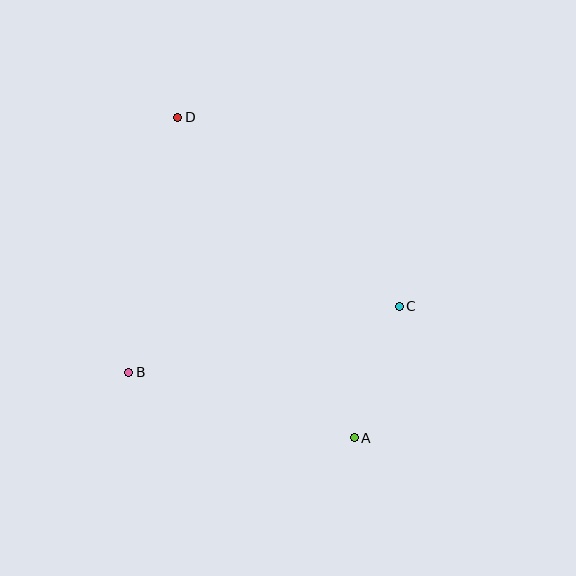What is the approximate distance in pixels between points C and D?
The distance between C and D is approximately 291 pixels.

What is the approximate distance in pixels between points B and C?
The distance between B and C is approximately 279 pixels.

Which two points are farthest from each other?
Points A and D are farthest from each other.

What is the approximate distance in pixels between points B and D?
The distance between B and D is approximately 260 pixels.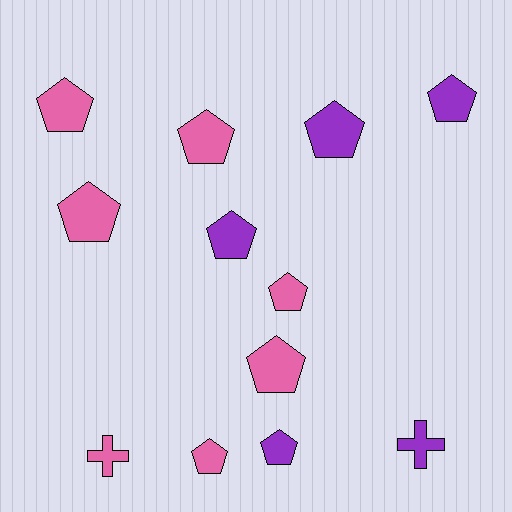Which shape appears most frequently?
Pentagon, with 10 objects.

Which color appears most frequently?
Pink, with 7 objects.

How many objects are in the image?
There are 12 objects.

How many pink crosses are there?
There is 1 pink cross.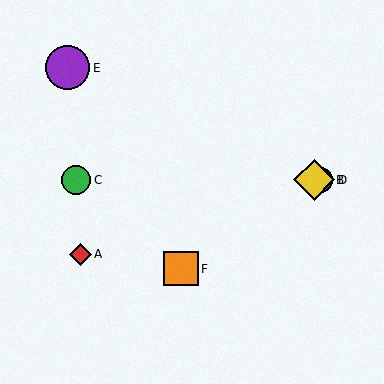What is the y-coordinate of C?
Object C is at y≈180.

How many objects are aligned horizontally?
3 objects (B, C, D) are aligned horizontally.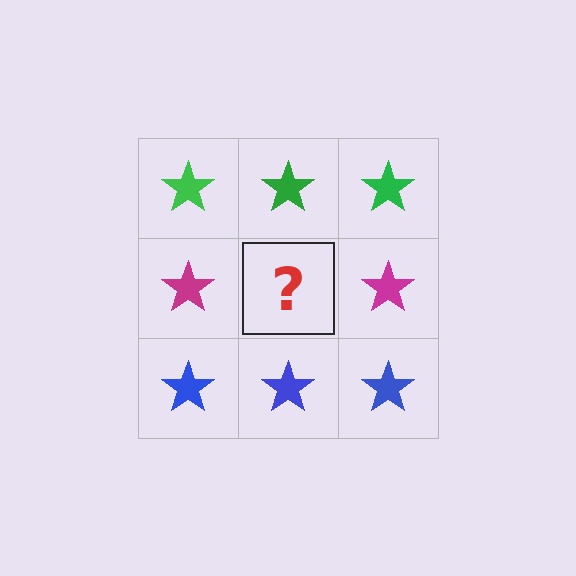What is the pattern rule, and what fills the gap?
The rule is that each row has a consistent color. The gap should be filled with a magenta star.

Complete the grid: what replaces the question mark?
The question mark should be replaced with a magenta star.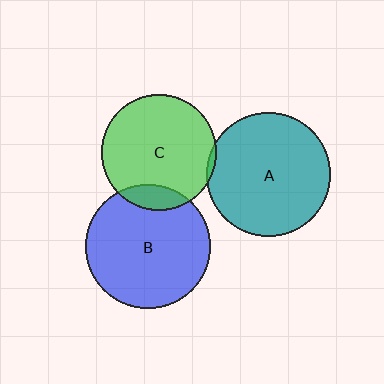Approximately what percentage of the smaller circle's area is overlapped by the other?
Approximately 10%.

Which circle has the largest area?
Circle B (blue).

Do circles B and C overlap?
Yes.